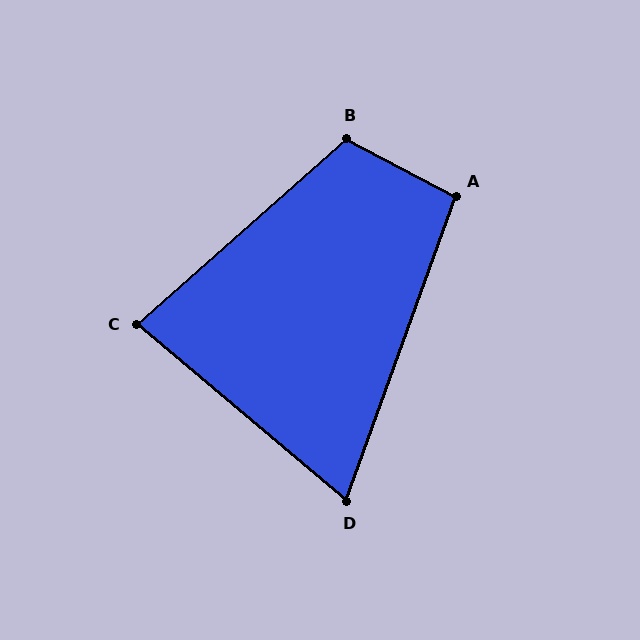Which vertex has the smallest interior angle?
D, at approximately 70 degrees.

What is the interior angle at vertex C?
Approximately 82 degrees (acute).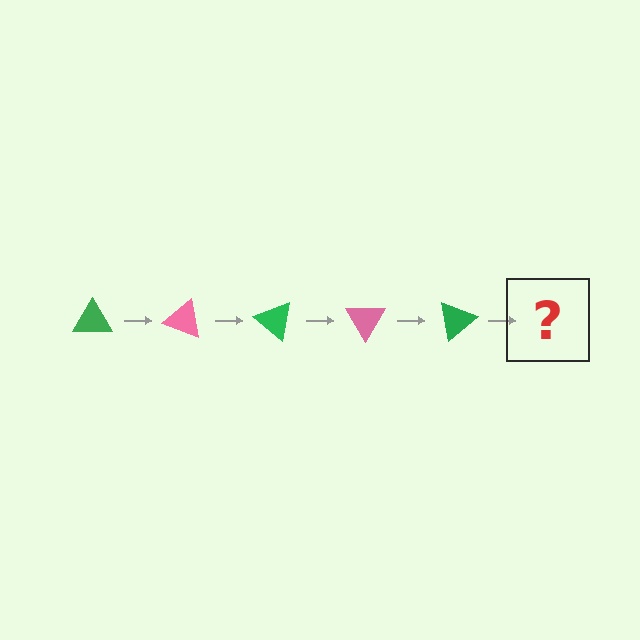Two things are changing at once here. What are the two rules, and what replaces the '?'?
The two rules are that it rotates 20 degrees each step and the color cycles through green and pink. The '?' should be a pink triangle, rotated 100 degrees from the start.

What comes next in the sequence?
The next element should be a pink triangle, rotated 100 degrees from the start.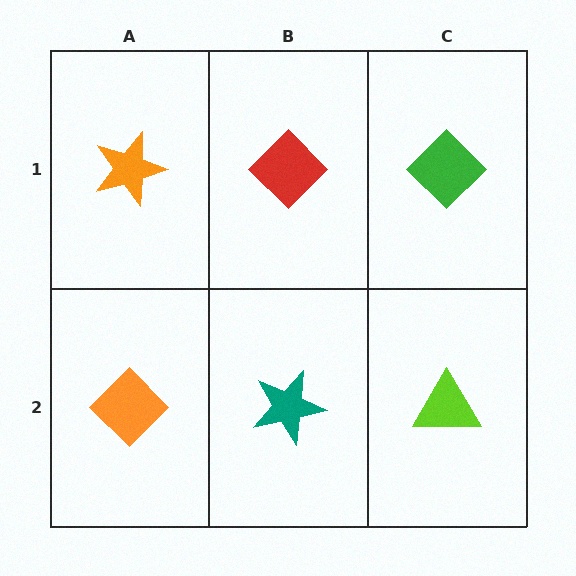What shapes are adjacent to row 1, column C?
A lime triangle (row 2, column C), a red diamond (row 1, column B).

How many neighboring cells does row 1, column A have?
2.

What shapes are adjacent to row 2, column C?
A green diamond (row 1, column C), a teal star (row 2, column B).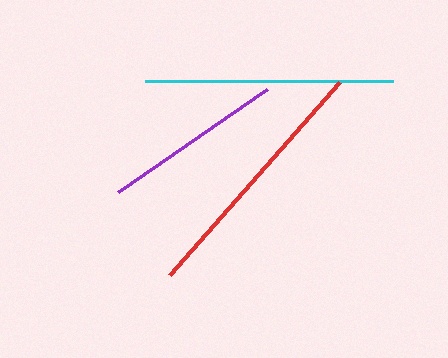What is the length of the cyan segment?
The cyan segment is approximately 248 pixels long.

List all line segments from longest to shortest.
From longest to shortest: red, cyan, purple.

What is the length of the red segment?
The red segment is approximately 257 pixels long.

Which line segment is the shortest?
The purple line is the shortest at approximately 181 pixels.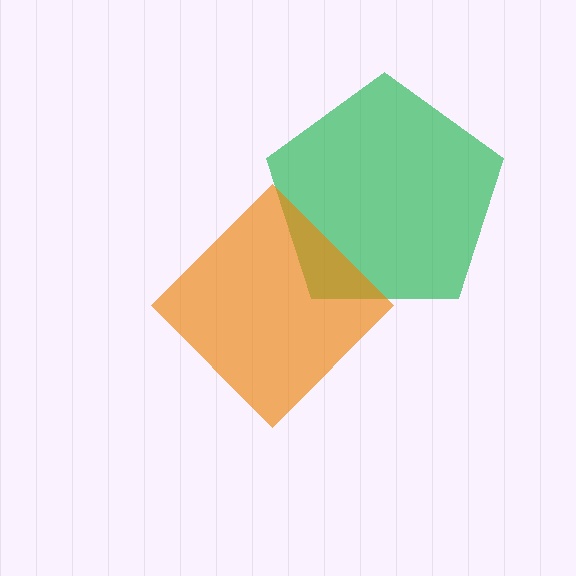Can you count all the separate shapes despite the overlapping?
Yes, there are 2 separate shapes.